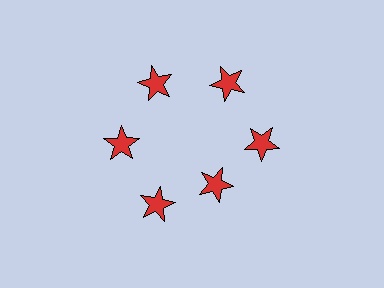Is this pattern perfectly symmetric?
No. The 6 red stars are arranged in a ring, but one element near the 5 o'clock position is pulled inward toward the center, breaking the 6-fold rotational symmetry.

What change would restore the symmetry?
The symmetry would be restored by moving it outward, back onto the ring so that all 6 stars sit at equal angles and equal distance from the center.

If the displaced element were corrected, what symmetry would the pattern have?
It would have 6-fold rotational symmetry — the pattern would map onto itself every 60 degrees.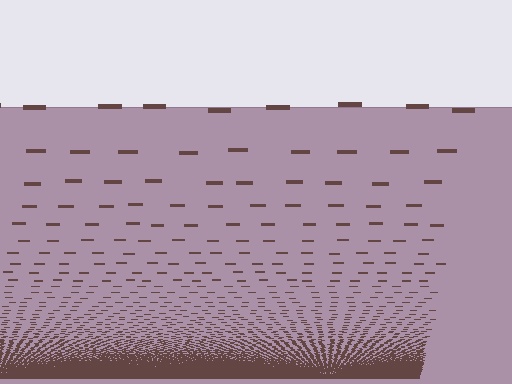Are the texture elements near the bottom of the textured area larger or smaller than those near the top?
Smaller. The gradient is inverted — elements near the bottom are smaller and denser.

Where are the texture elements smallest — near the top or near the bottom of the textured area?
Near the bottom.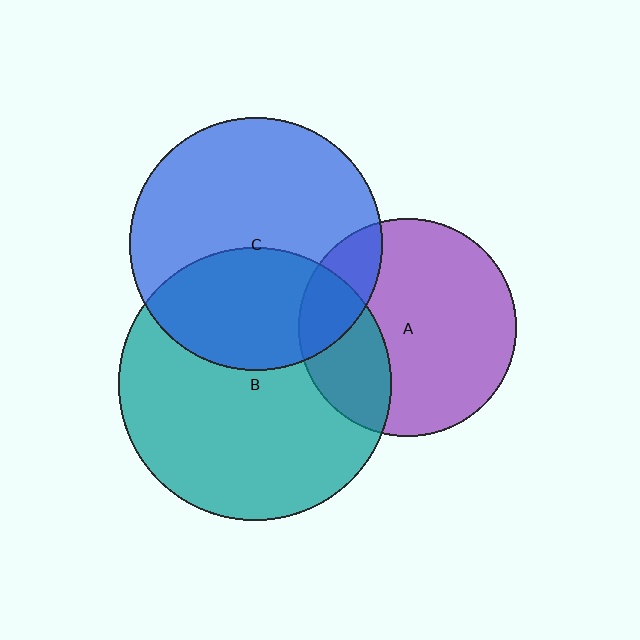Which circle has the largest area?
Circle B (teal).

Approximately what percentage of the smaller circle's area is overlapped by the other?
Approximately 40%.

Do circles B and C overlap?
Yes.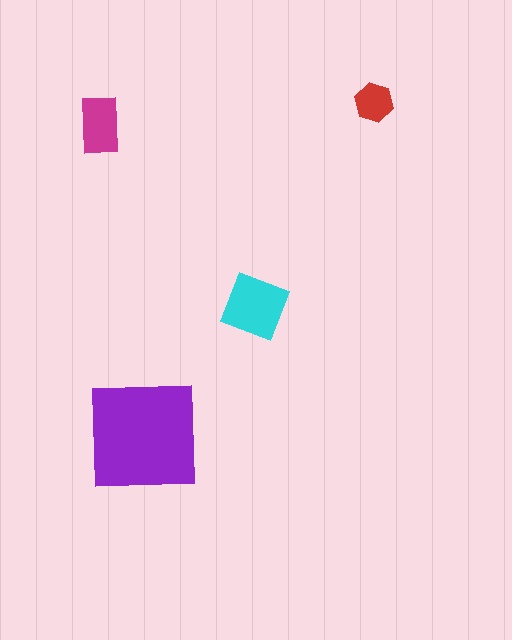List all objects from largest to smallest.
The purple square, the cyan diamond, the magenta rectangle, the red hexagon.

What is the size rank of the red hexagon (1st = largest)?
4th.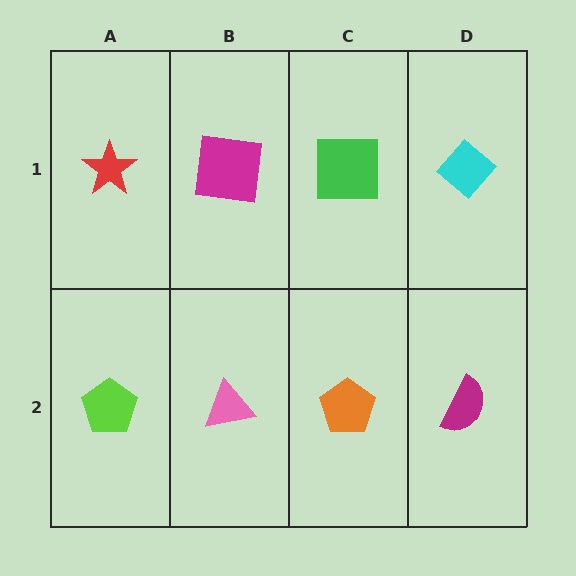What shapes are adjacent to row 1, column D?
A magenta semicircle (row 2, column D), a green square (row 1, column C).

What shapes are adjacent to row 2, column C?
A green square (row 1, column C), a pink triangle (row 2, column B), a magenta semicircle (row 2, column D).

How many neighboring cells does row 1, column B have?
3.